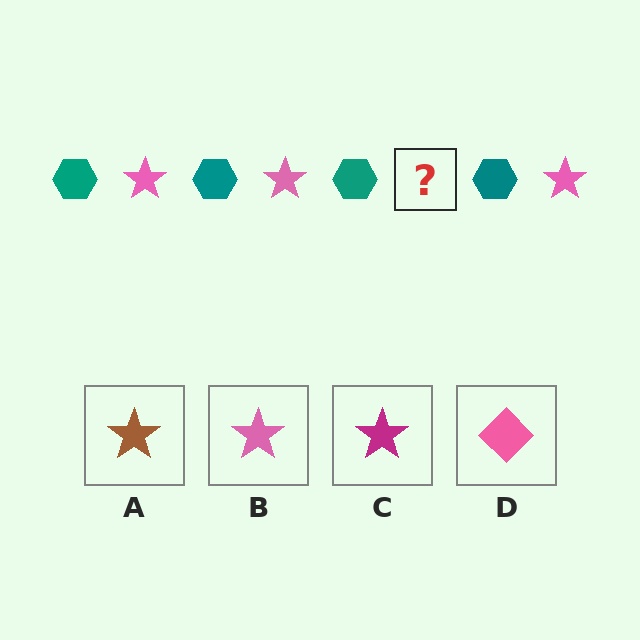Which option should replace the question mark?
Option B.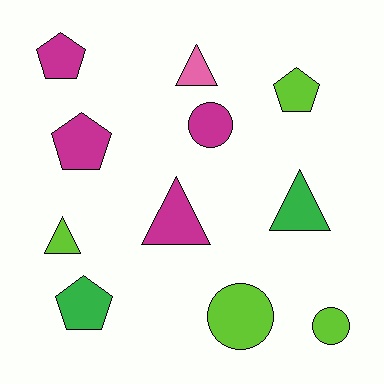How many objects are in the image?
There are 11 objects.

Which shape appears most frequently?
Pentagon, with 4 objects.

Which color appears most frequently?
Magenta, with 4 objects.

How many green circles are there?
There are no green circles.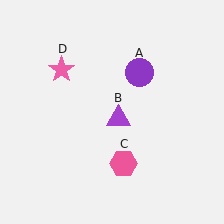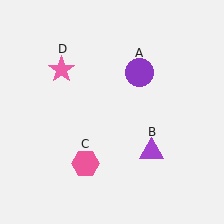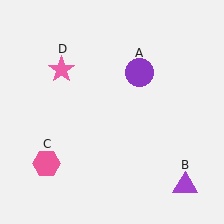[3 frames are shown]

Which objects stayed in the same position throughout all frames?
Purple circle (object A) and pink star (object D) remained stationary.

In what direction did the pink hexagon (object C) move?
The pink hexagon (object C) moved left.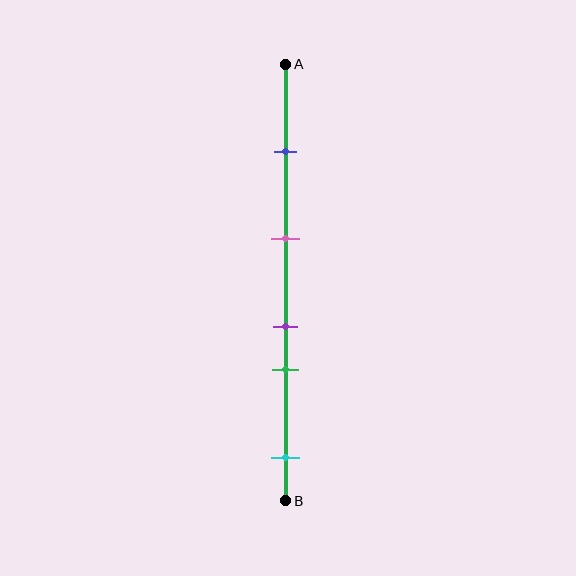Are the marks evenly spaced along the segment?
No, the marks are not evenly spaced.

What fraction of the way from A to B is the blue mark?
The blue mark is approximately 20% (0.2) of the way from A to B.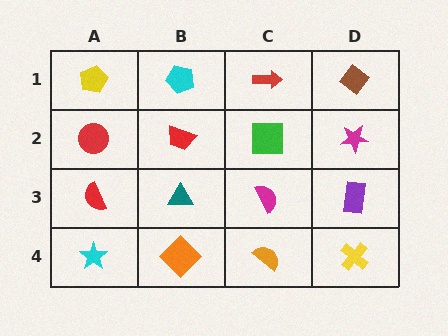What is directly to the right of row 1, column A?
A cyan pentagon.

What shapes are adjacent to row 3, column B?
A red trapezoid (row 2, column B), an orange diamond (row 4, column B), a red semicircle (row 3, column A), a magenta semicircle (row 3, column C).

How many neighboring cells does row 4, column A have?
2.